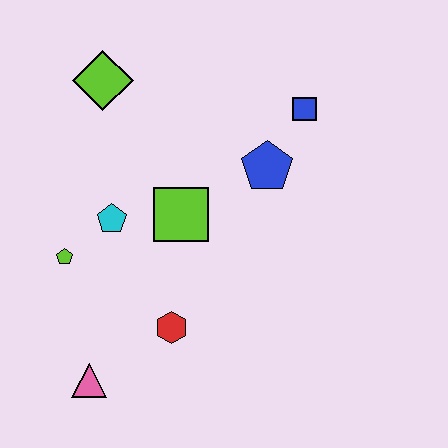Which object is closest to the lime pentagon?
The cyan pentagon is closest to the lime pentagon.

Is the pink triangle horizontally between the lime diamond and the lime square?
No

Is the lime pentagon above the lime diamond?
No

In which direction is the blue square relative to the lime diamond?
The blue square is to the right of the lime diamond.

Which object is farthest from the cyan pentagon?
The blue square is farthest from the cyan pentagon.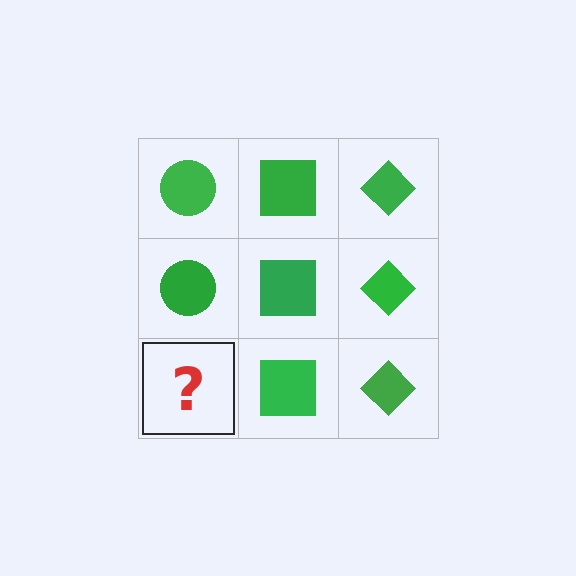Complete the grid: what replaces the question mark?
The question mark should be replaced with a green circle.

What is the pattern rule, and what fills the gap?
The rule is that each column has a consistent shape. The gap should be filled with a green circle.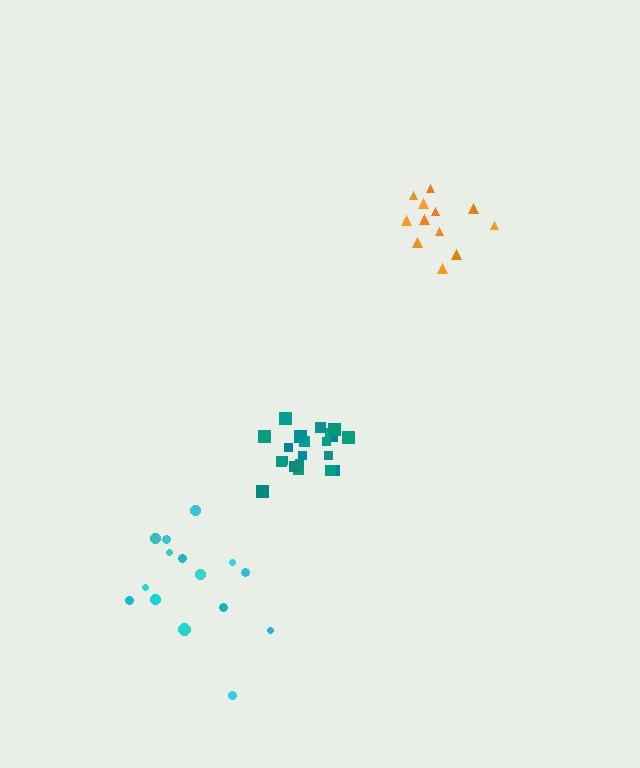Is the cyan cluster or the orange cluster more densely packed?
Orange.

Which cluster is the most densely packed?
Teal.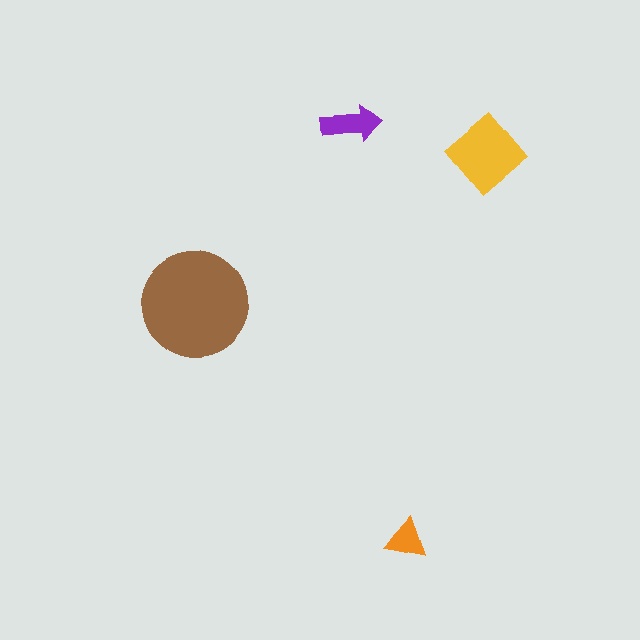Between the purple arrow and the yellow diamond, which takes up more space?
The yellow diamond.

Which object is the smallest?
The orange triangle.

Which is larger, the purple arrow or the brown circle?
The brown circle.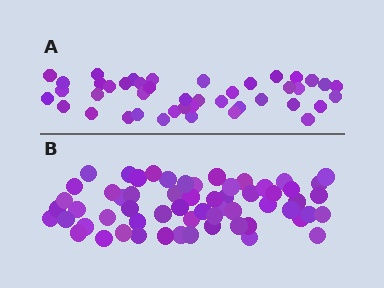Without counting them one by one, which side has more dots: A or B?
Region B (the bottom region) has more dots.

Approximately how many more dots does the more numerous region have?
Region B has approximately 15 more dots than region A.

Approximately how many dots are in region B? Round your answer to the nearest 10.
About 60 dots.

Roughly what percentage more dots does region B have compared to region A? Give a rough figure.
About 40% more.